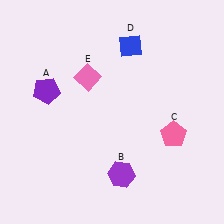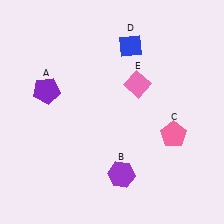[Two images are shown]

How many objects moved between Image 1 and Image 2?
1 object moved between the two images.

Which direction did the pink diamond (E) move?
The pink diamond (E) moved right.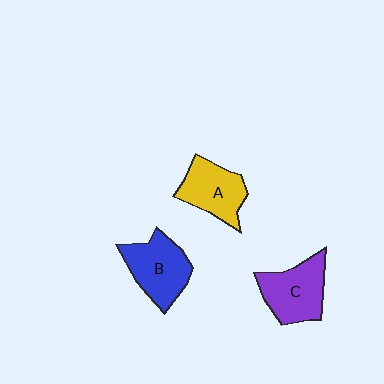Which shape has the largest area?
Shape C (purple).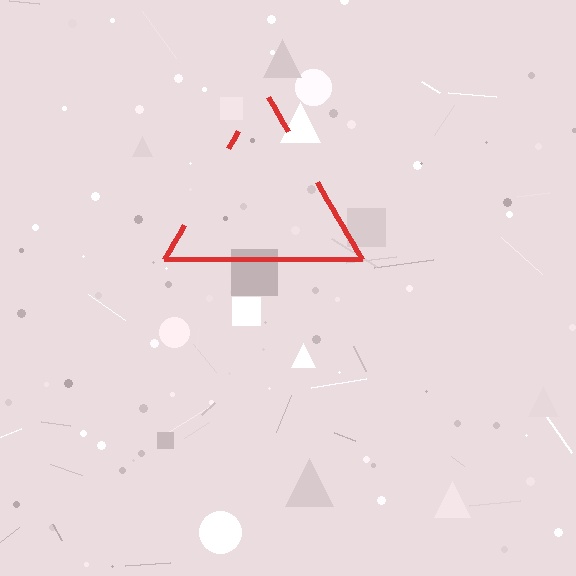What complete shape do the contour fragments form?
The contour fragments form a triangle.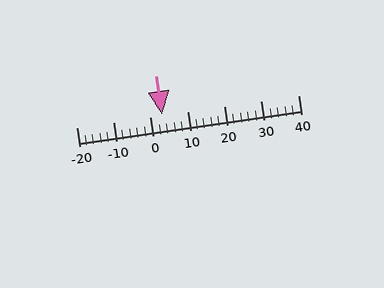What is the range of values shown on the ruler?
The ruler shows values from -20 to 40.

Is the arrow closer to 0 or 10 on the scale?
The arrow is closer to 0.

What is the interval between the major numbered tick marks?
The major tick marks are spaced 10 units apart.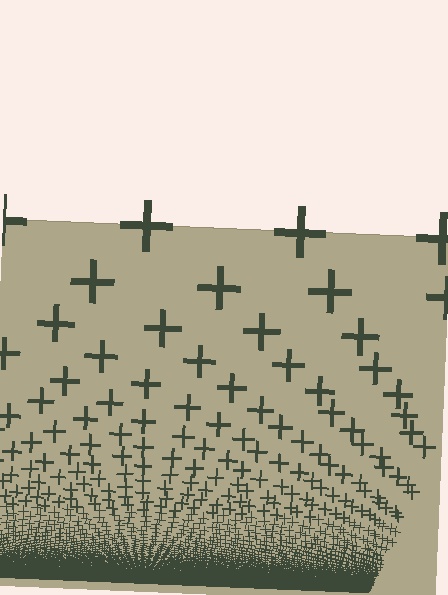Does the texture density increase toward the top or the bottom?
Density increases toward the bottom.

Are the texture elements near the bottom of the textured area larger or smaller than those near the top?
Smaller. The gradient is inverted — elements near the bottom are smaller and denser.